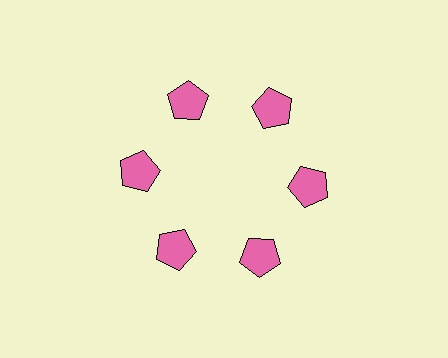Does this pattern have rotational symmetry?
Yes, this pattern has 6-fold rotational symmetry. It looks the same after rotating 60 degrees around the center.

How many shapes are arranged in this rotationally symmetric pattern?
There are 6 shapes, arranged in 6 groups of 1.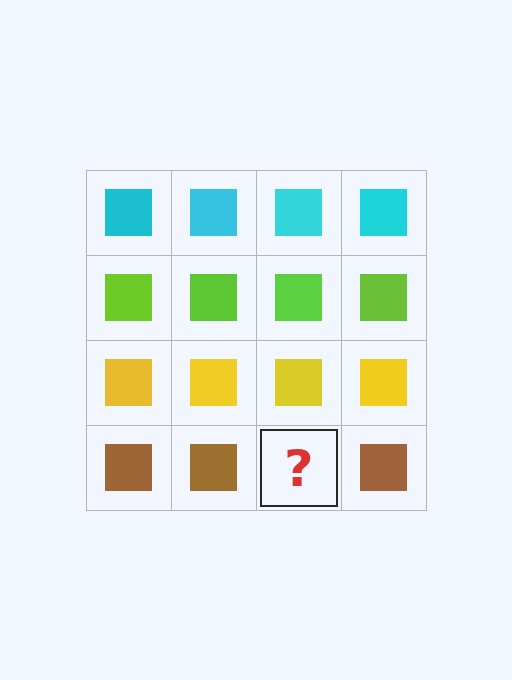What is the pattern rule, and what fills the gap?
The rule is that each row has a consistent color. The gap should be filled with a brown square.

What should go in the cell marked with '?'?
The missing cell should contain a brown square.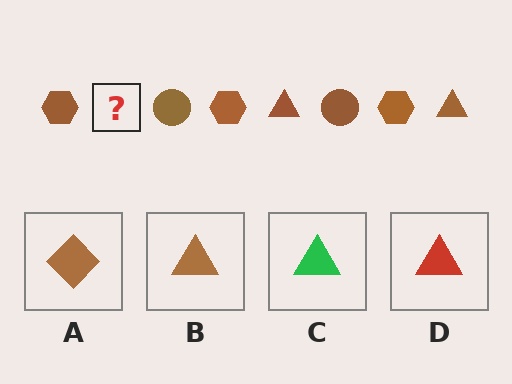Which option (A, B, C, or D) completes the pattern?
B.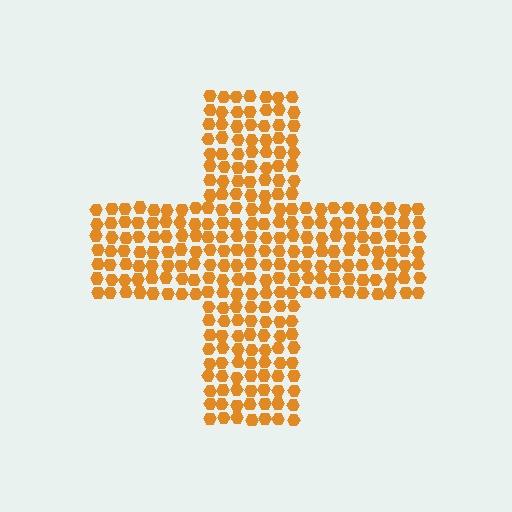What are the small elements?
The small elements are hexagons.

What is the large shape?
The large shape is a cross.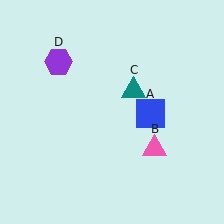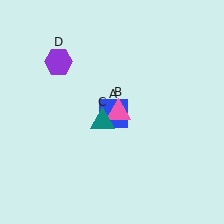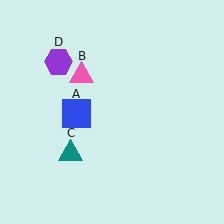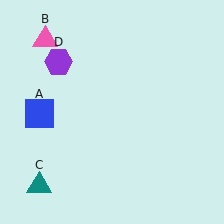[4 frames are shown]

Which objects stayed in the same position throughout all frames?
Purple hexagon (object D) remained stationary.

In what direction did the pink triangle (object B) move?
The pink triangle (object B) moved up and to the left.